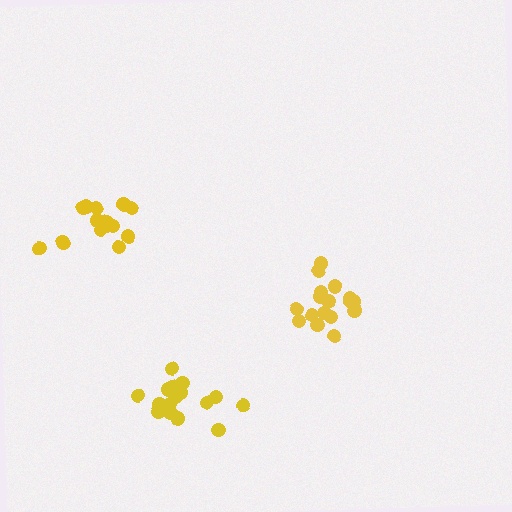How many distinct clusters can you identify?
There are 3 distinct clusters.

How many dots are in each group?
Group 1: 18 dots, Group 2: 15 dots, Group 3: 16 dots (49 total).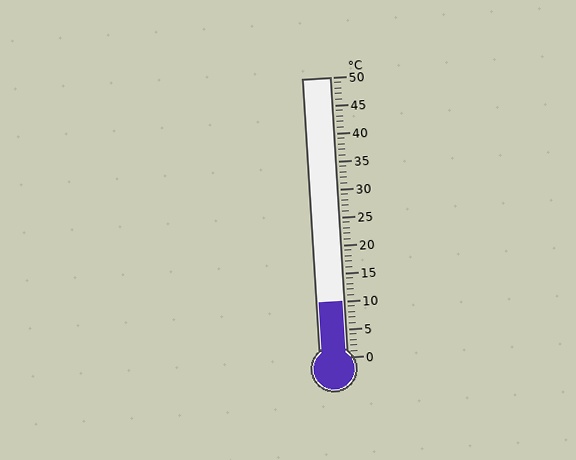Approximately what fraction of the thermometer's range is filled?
The thermometer is filled to approximately 20% of its range.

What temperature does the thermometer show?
The thermometer shows approximately 10°C.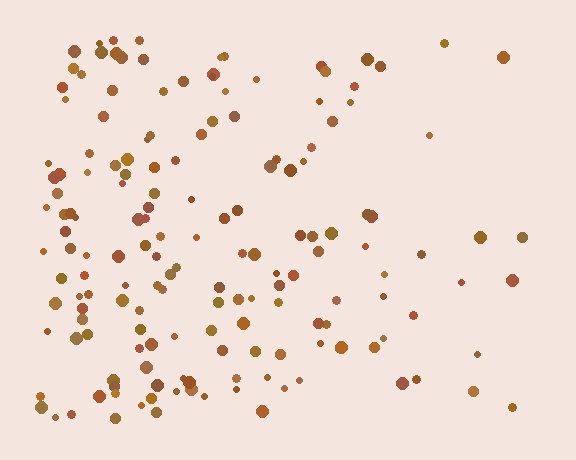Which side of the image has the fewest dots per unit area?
The right.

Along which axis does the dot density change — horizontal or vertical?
Horizontal.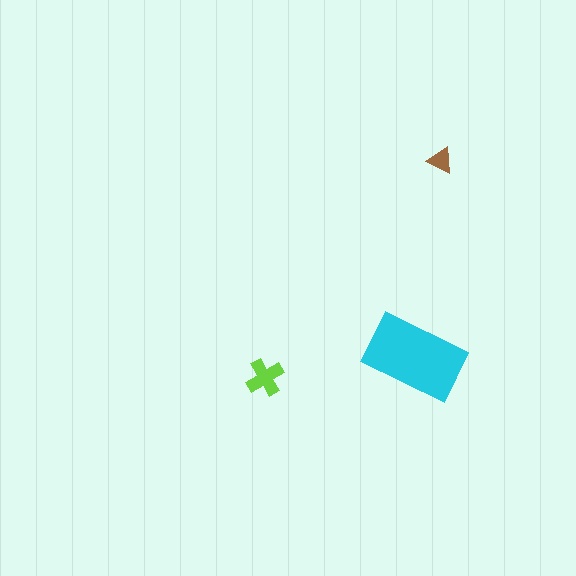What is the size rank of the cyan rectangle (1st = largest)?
1st.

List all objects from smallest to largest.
The brown triangle, the lime cross, the cyan rectangle.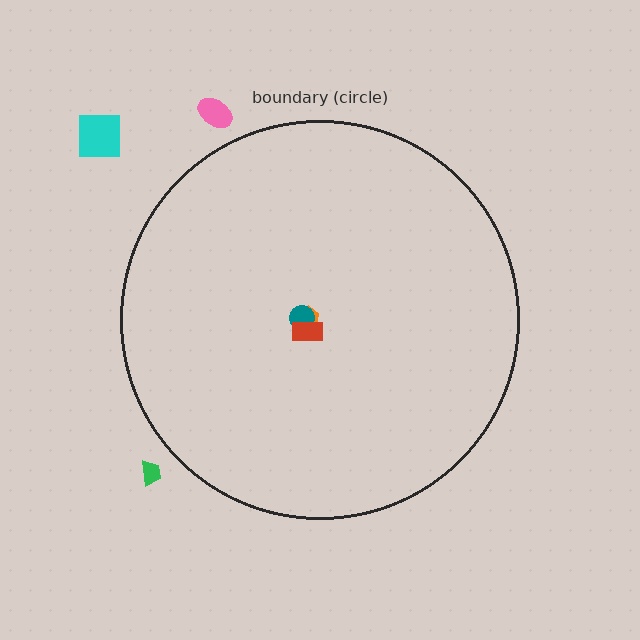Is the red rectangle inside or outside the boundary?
Inside.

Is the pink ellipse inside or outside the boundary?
Outside.